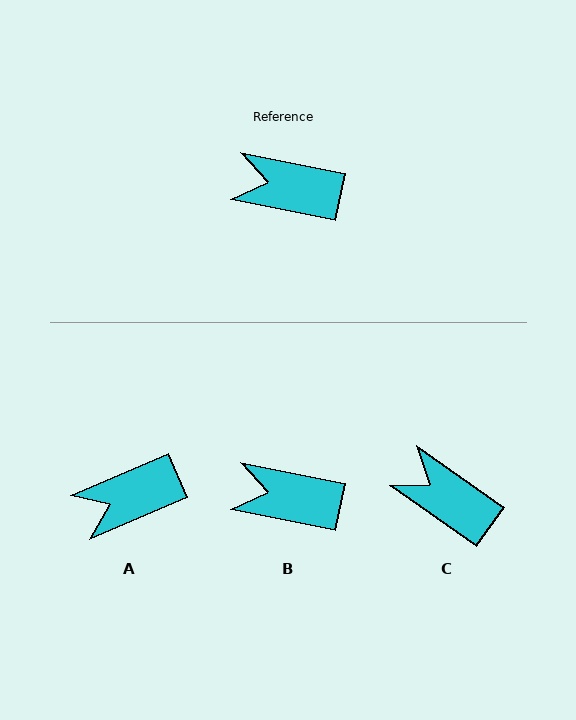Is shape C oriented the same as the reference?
No, it is off by about 24 degrees.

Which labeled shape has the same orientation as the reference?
B.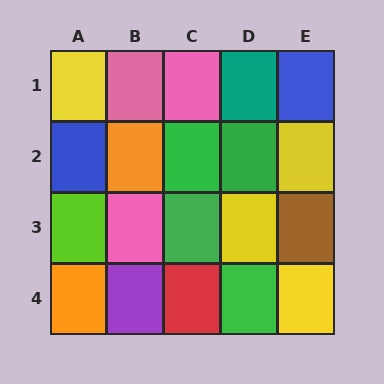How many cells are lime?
1 cell is lime.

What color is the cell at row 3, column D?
Yellow.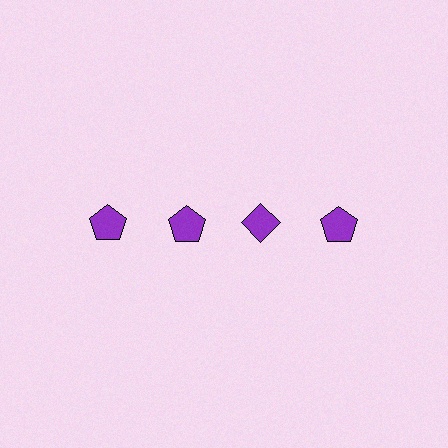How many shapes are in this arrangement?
There are 4 shapes arranged in a grid pattern.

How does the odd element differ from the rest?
It has a different shape: diamond instead of pentagon.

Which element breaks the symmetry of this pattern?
The purple diamond in the top row, center column breaks the symmetry. All other shapes are purple pentagons.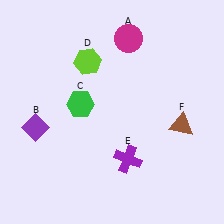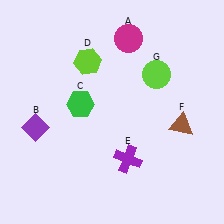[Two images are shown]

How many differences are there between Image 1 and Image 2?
There is 1 difference between the two images.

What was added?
A lime circle (G) was added in Image 2.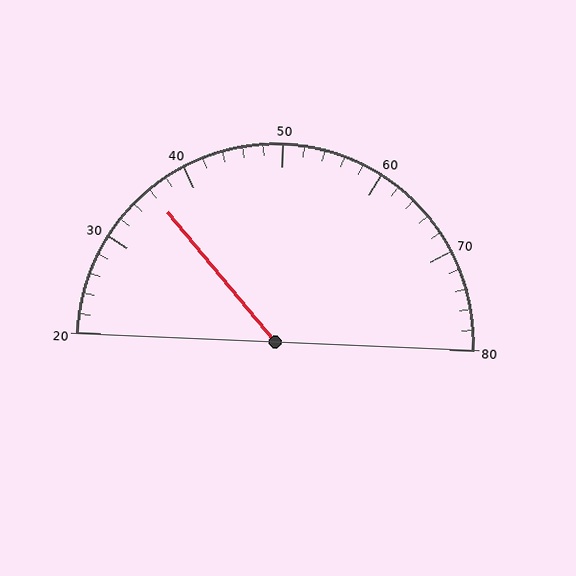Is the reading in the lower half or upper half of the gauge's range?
The reading is in the lower half of the range (20 to 80).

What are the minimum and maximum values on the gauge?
The gauge ranges from 20 to 80.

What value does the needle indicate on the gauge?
The needle indicates approximately 36.